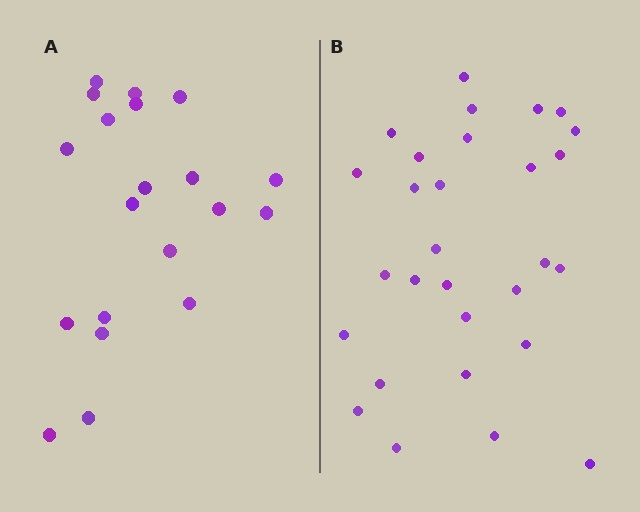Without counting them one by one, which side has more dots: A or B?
Region B (the right region) has more dots.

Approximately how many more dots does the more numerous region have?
Region B has roughly 8 or so more dots than region A.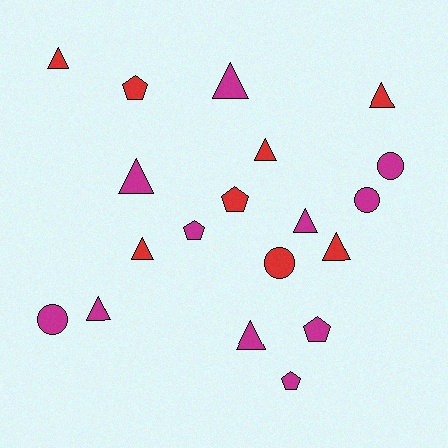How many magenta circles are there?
There are 3 magenta circles.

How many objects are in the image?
There are 19 objects.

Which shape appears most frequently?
Triangle, with 10 objects.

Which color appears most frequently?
Magenta, with 11 objects.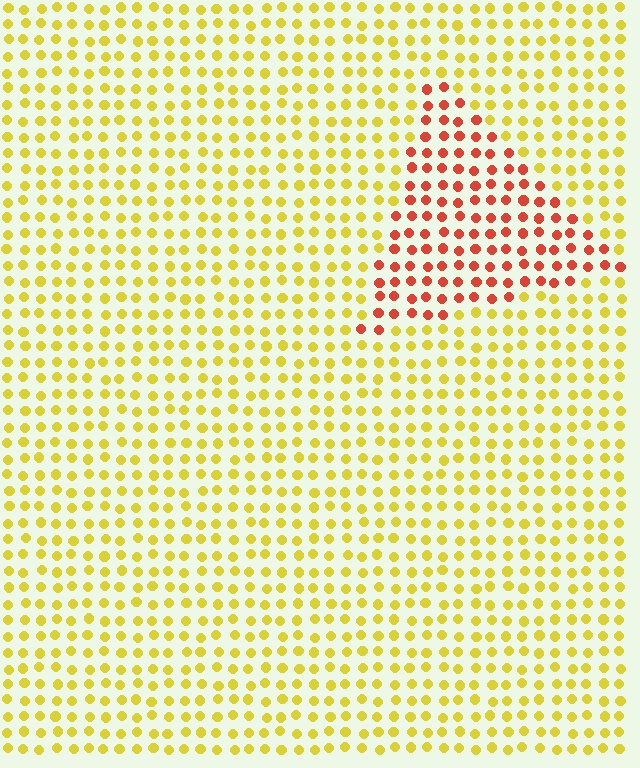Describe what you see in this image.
The image is filled with small yellow elements in a uniform arrangement. A triangle-shaped region is visible where the elements are tinted to a slightly different hue, forming a subtle color boundary.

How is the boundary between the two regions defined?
The boundary is defined purely by a slight shift in hue (about 52 degrees). Spacing, size, and orientation are identical on both sides.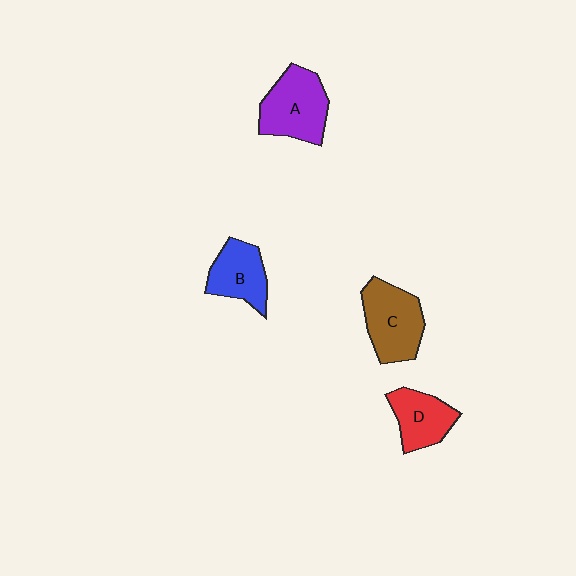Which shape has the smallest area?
Shape D (red).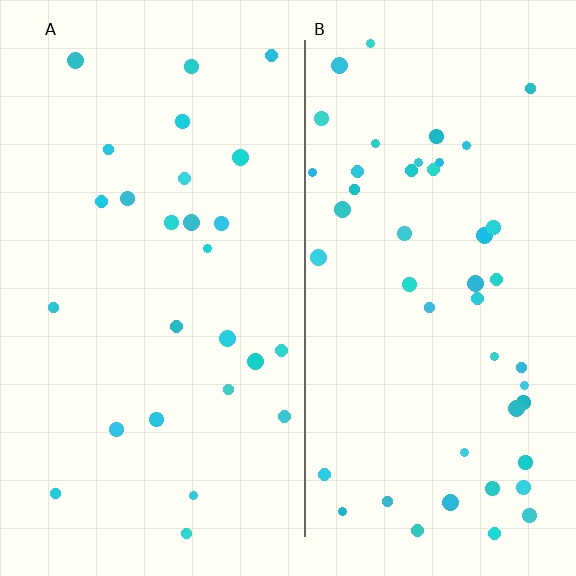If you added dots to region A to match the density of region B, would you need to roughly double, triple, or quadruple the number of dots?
Approximately double.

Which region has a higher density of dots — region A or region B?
B (the right).